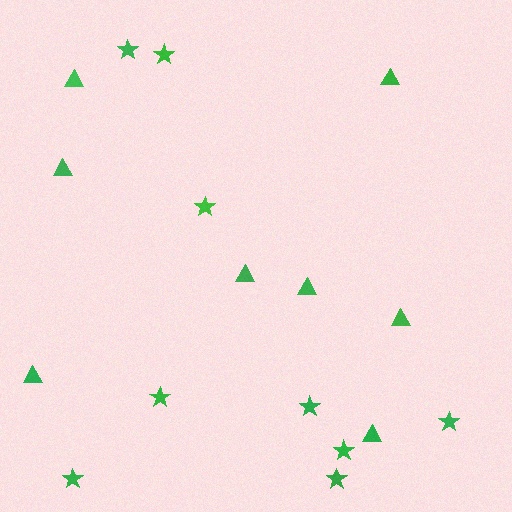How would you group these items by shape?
There are 2 groups: one group of stars (9) and one group of triangles (8).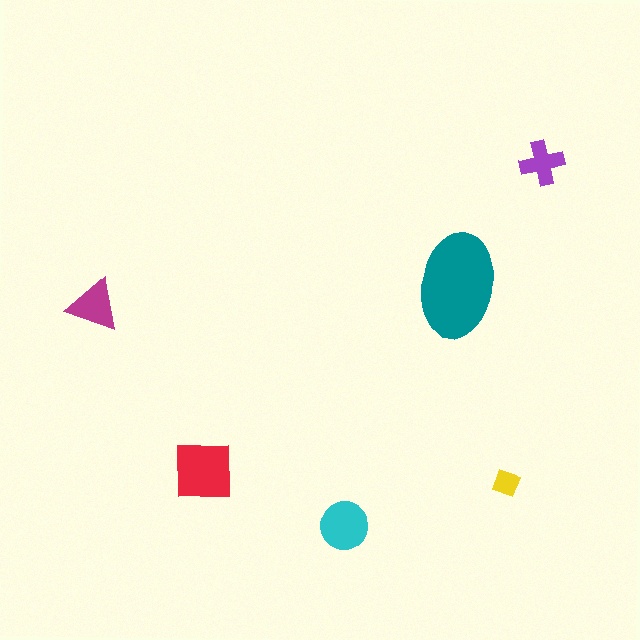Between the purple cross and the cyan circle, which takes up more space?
The cyan circle.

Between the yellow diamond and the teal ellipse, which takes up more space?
The teal ellipse.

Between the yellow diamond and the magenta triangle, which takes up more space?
The magenta triangle.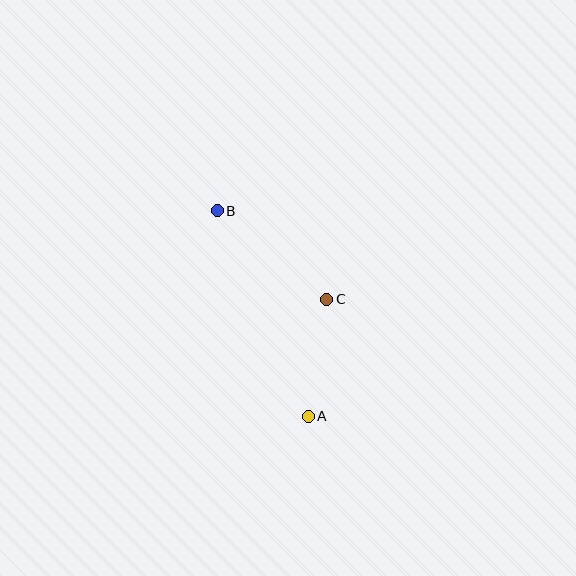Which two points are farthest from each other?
Points A and B are farthest from each other.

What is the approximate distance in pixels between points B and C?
The distance between B and C is approximately 140 pixels.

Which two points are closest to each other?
Points A and C are closest to each other.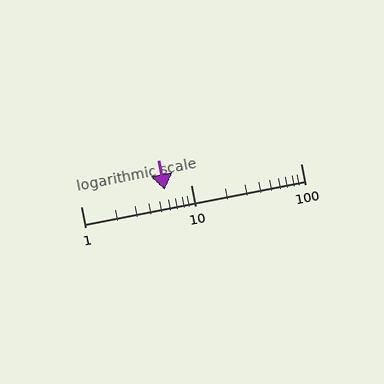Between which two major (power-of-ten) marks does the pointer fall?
The pointer is between 1 and 10.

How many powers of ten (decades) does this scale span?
The scale spans 2 decades, from 1 to 100.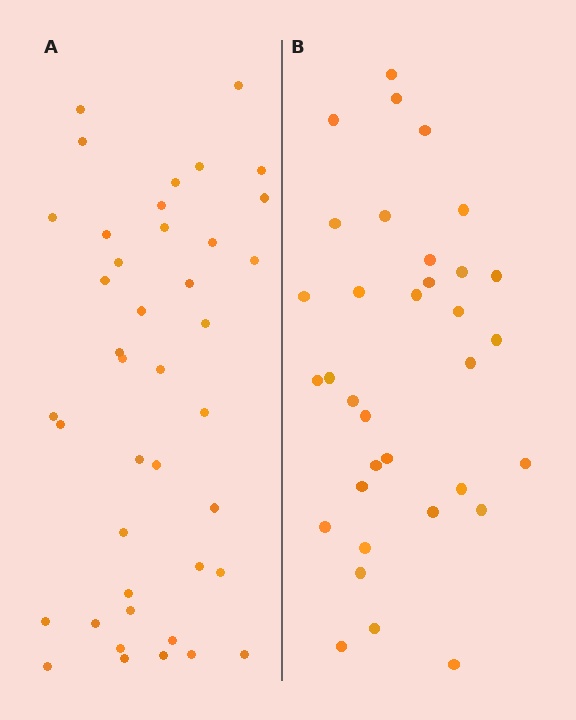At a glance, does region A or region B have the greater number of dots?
Region A (the left region) has more dots.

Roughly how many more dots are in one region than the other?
Region A has roughly 8 or so more dots than region B.